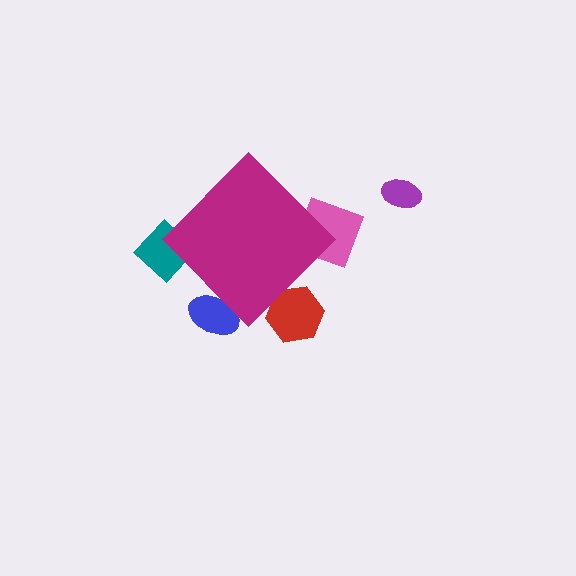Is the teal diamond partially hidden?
Yes, the teal diamond is partially hidden behind the magenta diamond.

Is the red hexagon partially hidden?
Yes, the red hexagon is partially hidden behind the magenta diamond.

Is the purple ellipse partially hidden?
No, the purple ellipse is fully visible.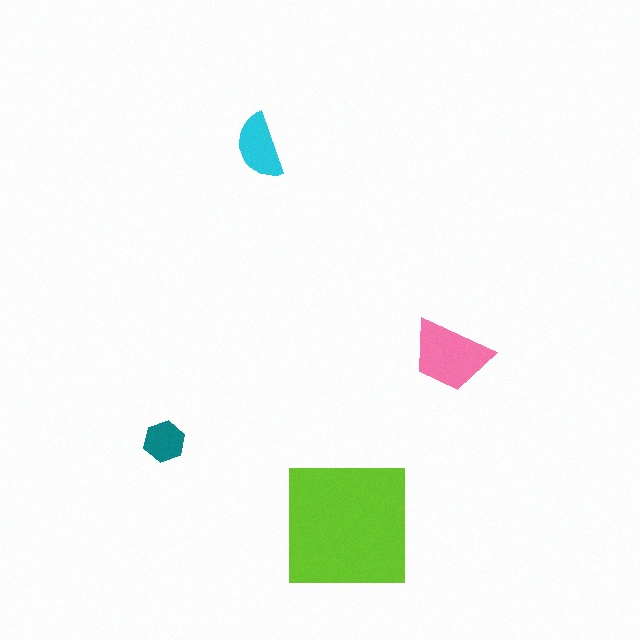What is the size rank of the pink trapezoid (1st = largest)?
2nd.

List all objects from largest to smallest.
The lime square, the pink trapezoid, the cyan semicircle, the teal hexagon.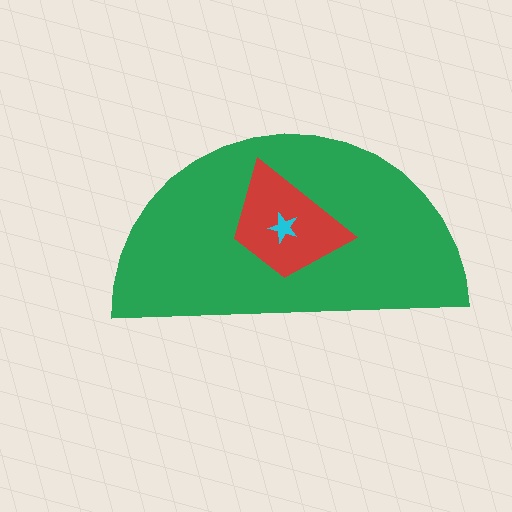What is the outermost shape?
The green semicircle.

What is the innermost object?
The cyan star.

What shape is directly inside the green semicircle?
The red trapezoid.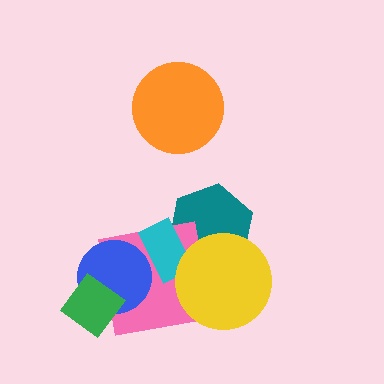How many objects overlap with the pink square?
5 objects overlap with the pink square.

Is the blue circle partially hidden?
Yes, it is partially covered by another shape.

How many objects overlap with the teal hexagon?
3 objects overlap with the teal hexagon.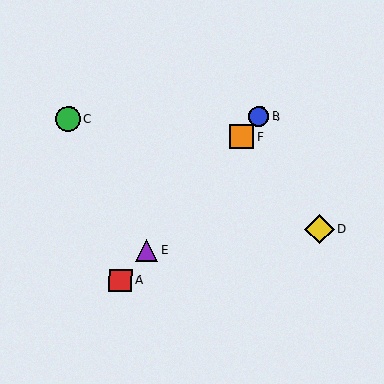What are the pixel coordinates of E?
Object E is at (146, 250).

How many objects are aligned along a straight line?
4 objects (A, B, E, F) are aligned along a straight line.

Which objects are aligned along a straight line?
Objects A, B, E, F are aligned along a straight line.